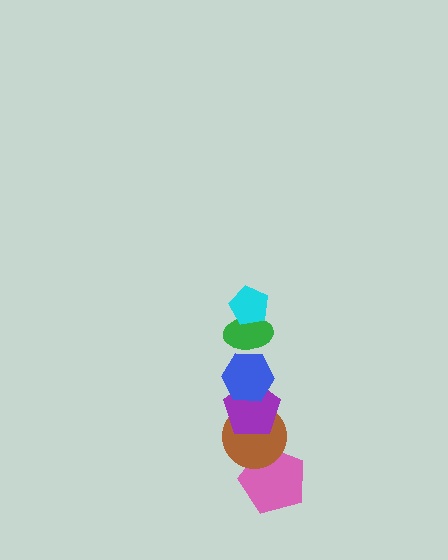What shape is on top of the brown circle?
The purple pentagon is on top of the brown circle.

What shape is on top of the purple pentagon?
The blue hexagon is on top of the purple pentagon.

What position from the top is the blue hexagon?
The blue hexagon is 3rd from the top.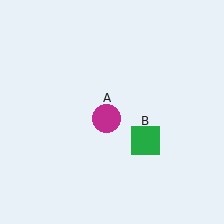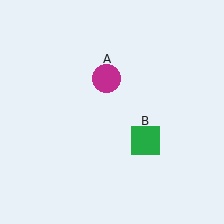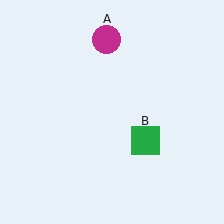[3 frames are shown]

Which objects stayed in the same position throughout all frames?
Green square (object B) remained stationary.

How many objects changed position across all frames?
1 object changed position: magenta circle (object A).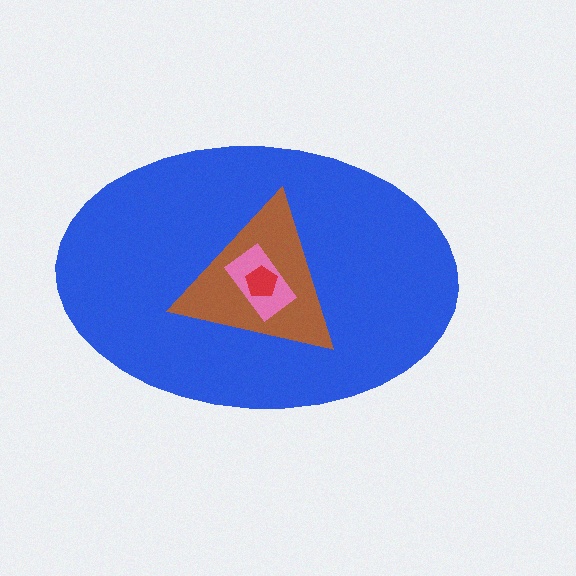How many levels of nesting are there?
4.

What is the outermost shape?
The blue ellipse.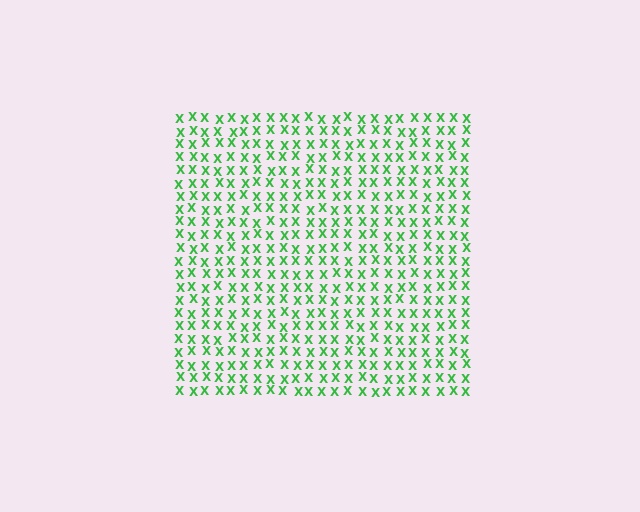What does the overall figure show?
The overall figure shows a square.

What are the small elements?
The small elements are letter X's.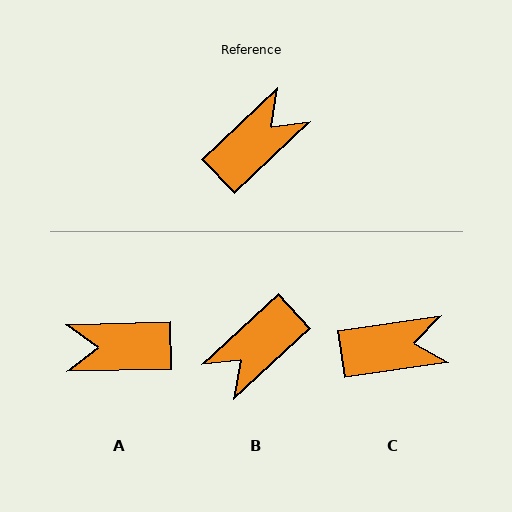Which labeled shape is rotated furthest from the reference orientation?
B, about 179 degrees away.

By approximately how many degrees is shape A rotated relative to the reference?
Approximately 138 degrees counter-clockwise.